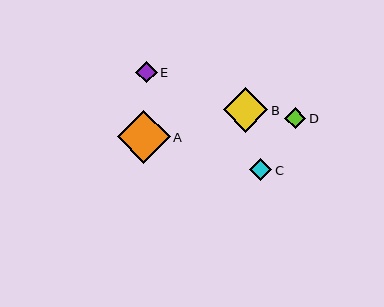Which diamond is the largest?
Diamond A is the largest with a size of approximately 53 pixels.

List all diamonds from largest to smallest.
From largest to smallest: A, B, C, D, E.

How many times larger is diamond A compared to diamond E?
Diamond A is approximately 2.5 times the size of diamond E.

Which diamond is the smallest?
Diamond E is the smallest with a size of approximately 21 pixels.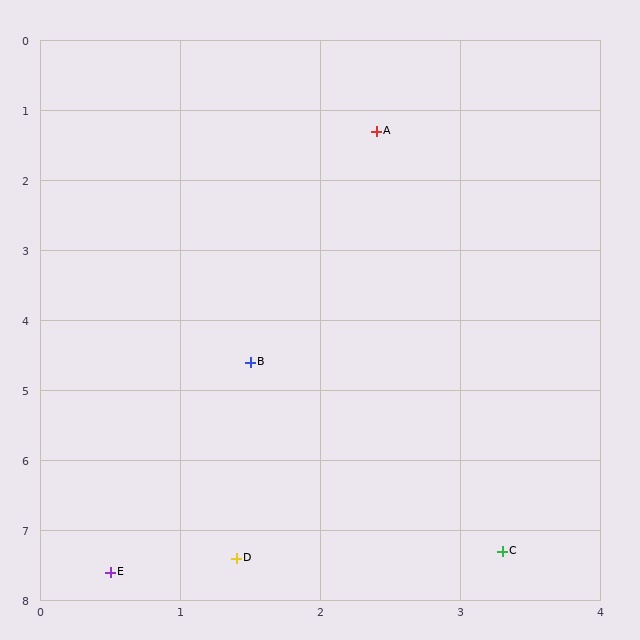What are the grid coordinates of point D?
Point D is at approximately (1.4, 7.4).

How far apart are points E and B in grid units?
Points E and B are about 3.2 grid units apart.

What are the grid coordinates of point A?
Point A is at approximately (2.4, 1.3).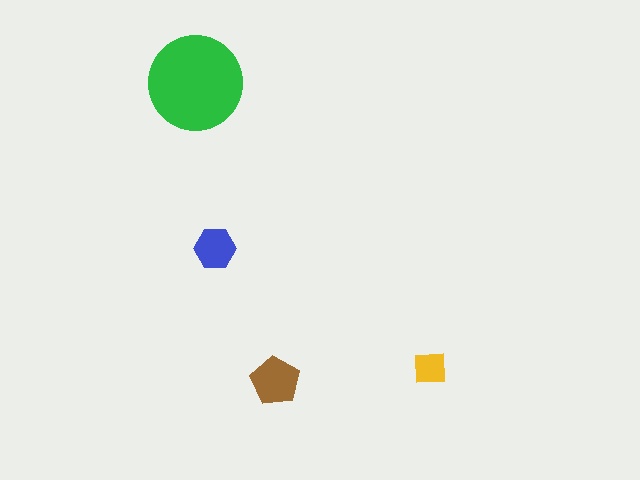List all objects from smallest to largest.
The yellow square, the blue hexagon, the brown pentagon, the green circle.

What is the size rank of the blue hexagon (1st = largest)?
3rd.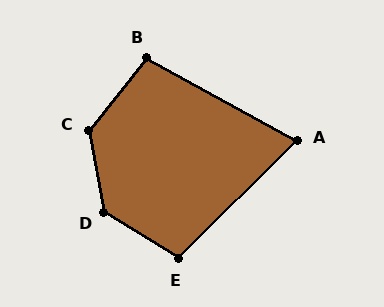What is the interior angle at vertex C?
Approximately 131 degrees (obtuse).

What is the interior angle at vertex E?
Approximately 103 degrees (obtuse).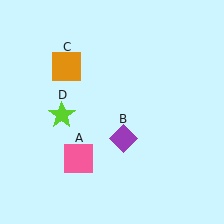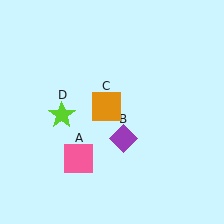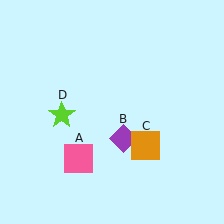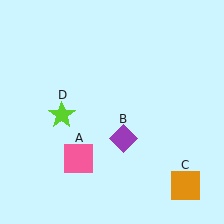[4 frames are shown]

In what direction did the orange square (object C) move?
The orange square (object C) moved down and to the right.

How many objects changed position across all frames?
1 object changed position: orange square (object C).